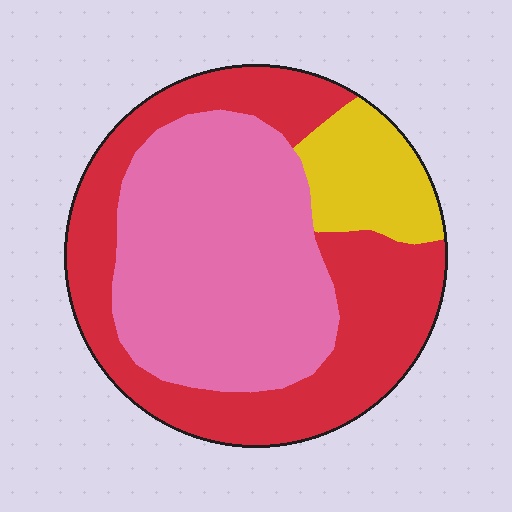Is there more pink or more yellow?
Pink.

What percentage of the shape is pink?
Pink covers around 45% of the shape.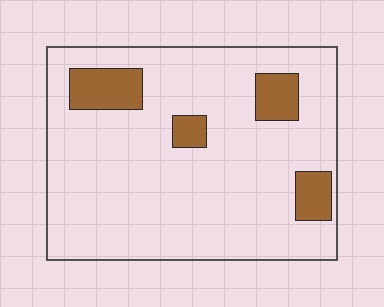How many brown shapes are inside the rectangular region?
4.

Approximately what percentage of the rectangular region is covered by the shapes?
Approximately 15%.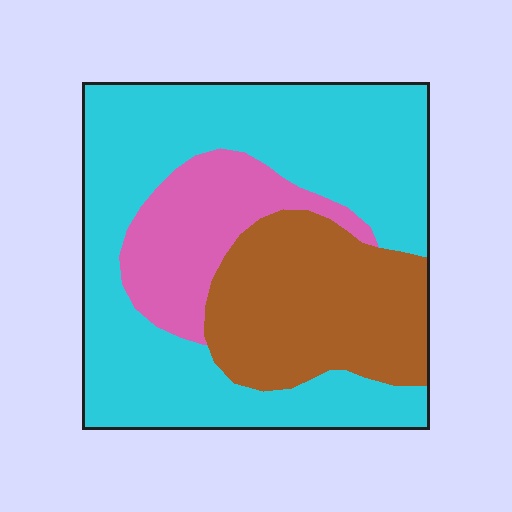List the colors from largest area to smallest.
From largest to smallest: cyan, brown, pink.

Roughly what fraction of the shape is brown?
Brown covers roughly 25% of the shape.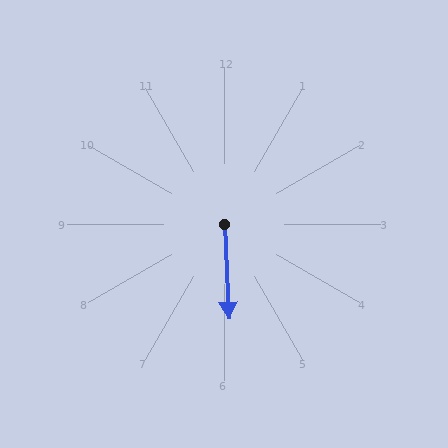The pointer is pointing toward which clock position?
Roughly 6 o'clock.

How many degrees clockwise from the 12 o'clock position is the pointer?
Approximately 177 degrees.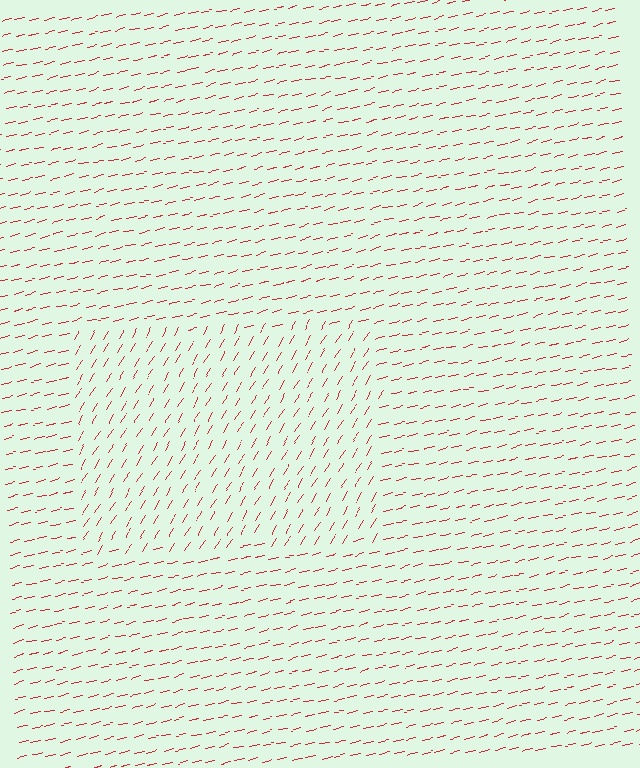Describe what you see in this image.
The image is filled with small red line segments. A rectangle region in the image has lines oriented differently from the surrounding lines, creating a visible texture boundary.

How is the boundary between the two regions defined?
The boundary is defined purely by a change in line orientation (approximately 45 degrees difference). All lines are the same color and thickness.